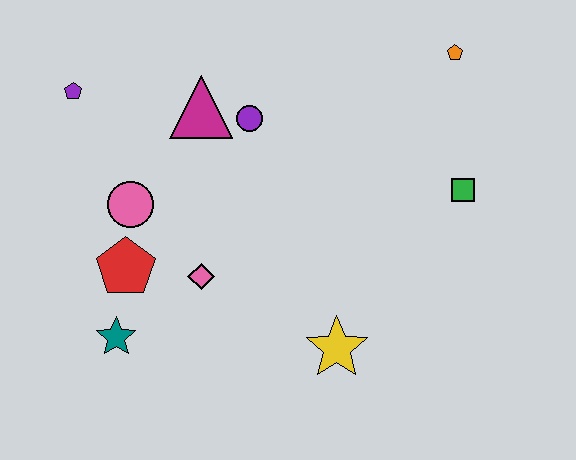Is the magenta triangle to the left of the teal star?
No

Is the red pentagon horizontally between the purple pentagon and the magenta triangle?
Yes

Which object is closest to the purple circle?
The magenta triangle is closest to the purple circle.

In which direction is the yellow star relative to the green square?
The yellow star is below the green square.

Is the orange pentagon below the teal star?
No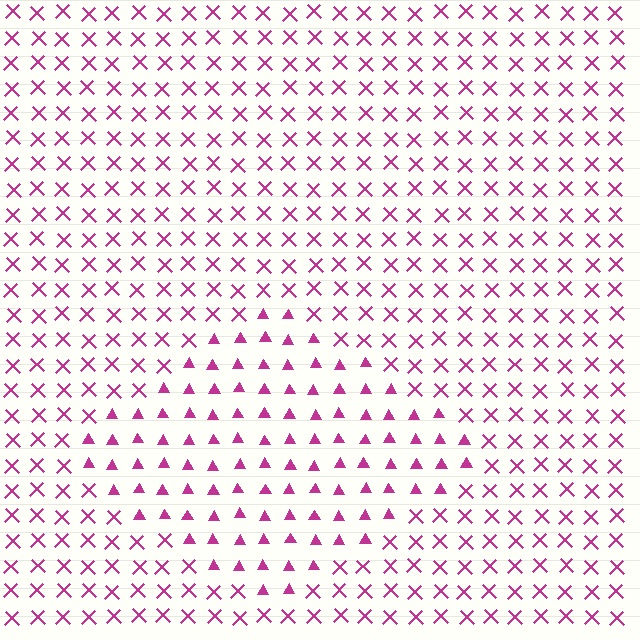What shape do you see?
I see a diamond.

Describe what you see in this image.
The image is filled with small magenta elements arranged in a uniform grid. A diamond-shaped region contains triangles, while the surrounding area contains X marks. The boundary is defined purely by the change in element shape.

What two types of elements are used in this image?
The image uses triangles inside the diamond region and X marks outside it.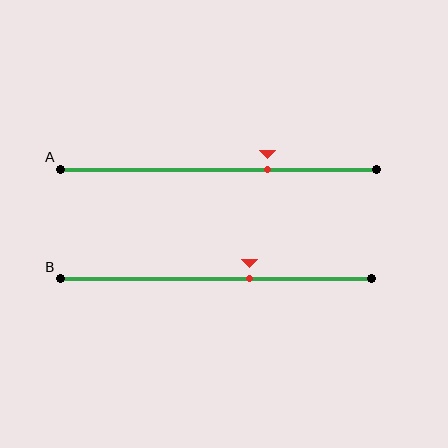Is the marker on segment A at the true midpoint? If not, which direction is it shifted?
No, the marker on segment A is shifted to the right by about 15% of the segment length.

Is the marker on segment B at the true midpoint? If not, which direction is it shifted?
No, the marker on segment B is shifted to the right by about 11% of the segment length.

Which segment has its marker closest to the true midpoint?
Segment B has its marker closest to the true midpoint.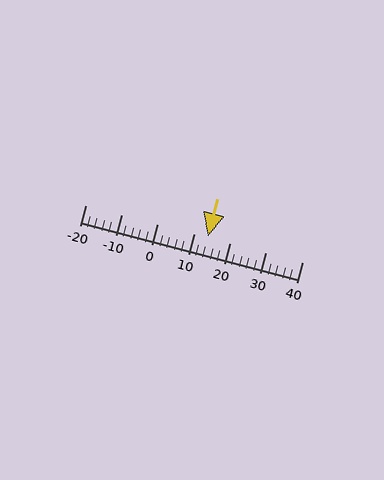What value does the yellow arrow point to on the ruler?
The yellow arrow points to approximately 14.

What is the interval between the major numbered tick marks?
The major tick marks are spaced 10 units apart.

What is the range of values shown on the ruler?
The ruler shows values from -20 to 40.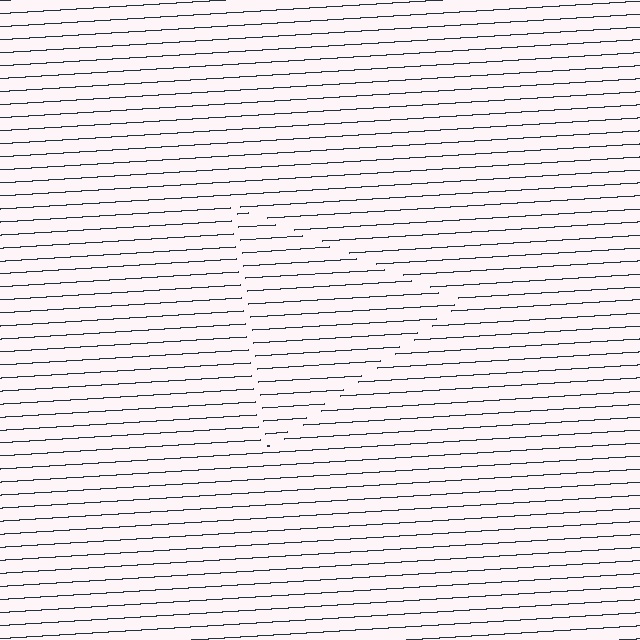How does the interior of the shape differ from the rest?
The interior of the shape contains the same grating, shifted by half a period — the contour is defined by the phase discontinuity where line-ends from the inner and outer gratings abut.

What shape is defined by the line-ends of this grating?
An illusory triangle. The interior of the shape contains the same grating, shifted by half a period — the contour is defined by the phase discontinuity where line-ends from the inner and outer gratings abut.